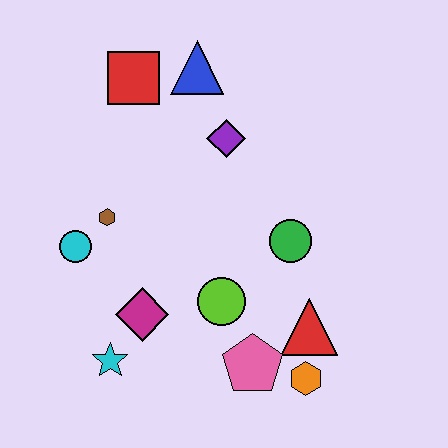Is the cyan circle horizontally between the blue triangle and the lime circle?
No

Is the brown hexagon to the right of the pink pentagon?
No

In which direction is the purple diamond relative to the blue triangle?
The purple diamond is below the blue triangle.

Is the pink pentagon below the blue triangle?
Yes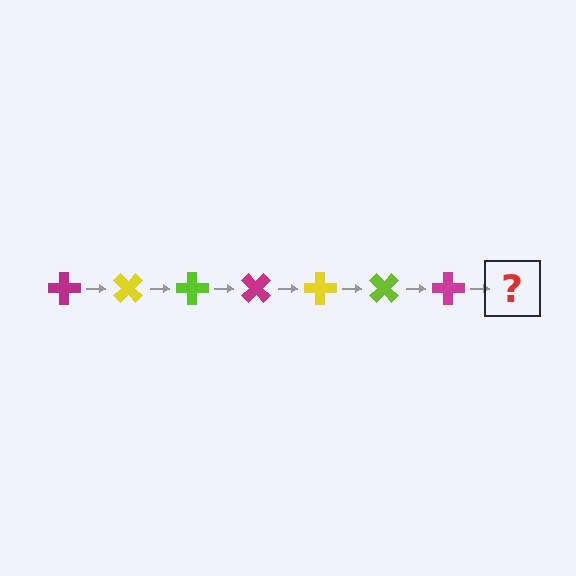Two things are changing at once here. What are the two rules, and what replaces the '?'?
The two rules are that it rotates 45 degrees each step and the color cycles through magenta, yellow, and lime. The '?' should be a yellow cross, rotated 315 degrees from the start.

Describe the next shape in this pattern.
It should be a yellow cross, rotated 315 degrees from the start.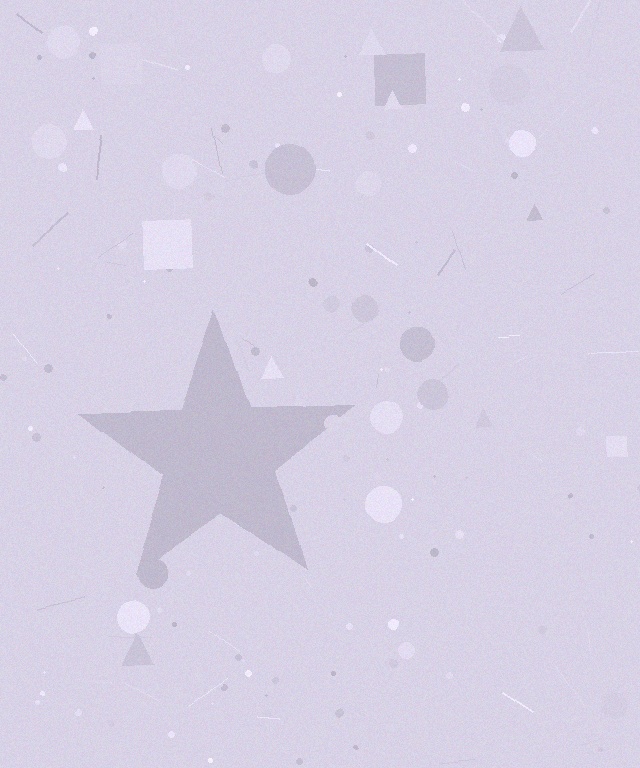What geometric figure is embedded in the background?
A star is embedded in the background.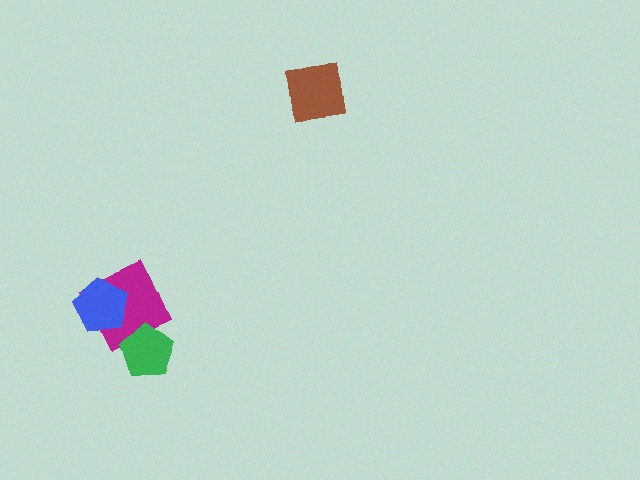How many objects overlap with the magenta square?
2 objects overlap with the magenta square.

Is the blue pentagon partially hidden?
No, no other shape covers it.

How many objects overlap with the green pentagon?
1 object overlaps with the green pentagon.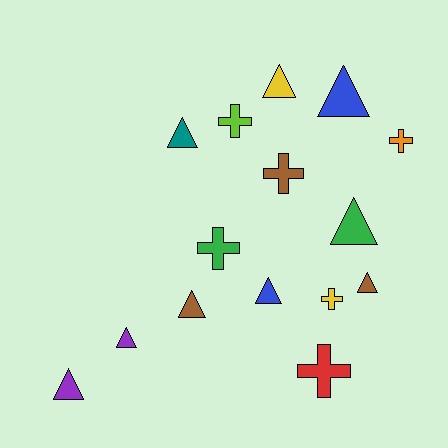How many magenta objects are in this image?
There are no magenta objects.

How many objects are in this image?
There are 15 objects.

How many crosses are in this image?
There are 6 crosses.